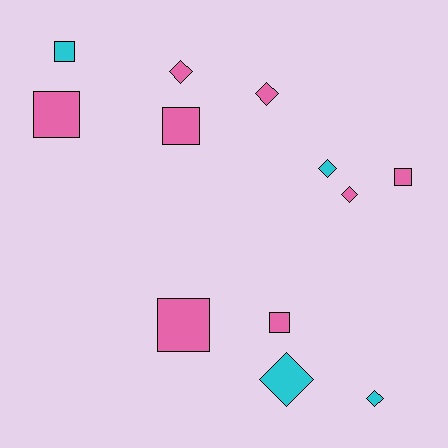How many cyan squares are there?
There is 1 cyan square.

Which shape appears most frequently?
Diamond, with 6 objects.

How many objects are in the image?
There are 12 objects.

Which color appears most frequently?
Pink, with 8 objects.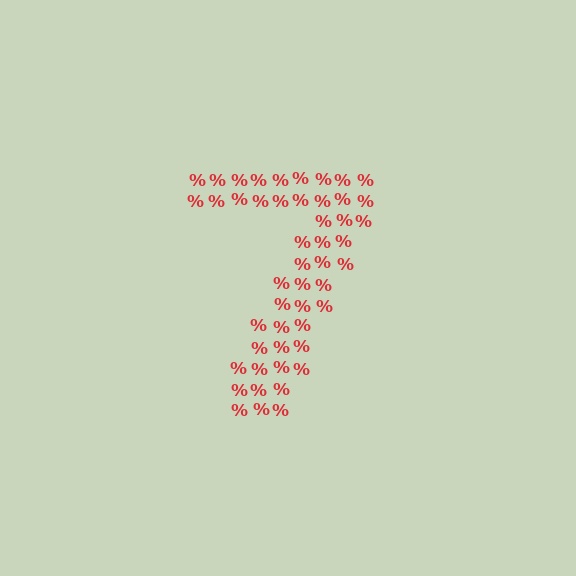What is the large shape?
The large shape is the digit 7.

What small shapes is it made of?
It is made of small percent signs.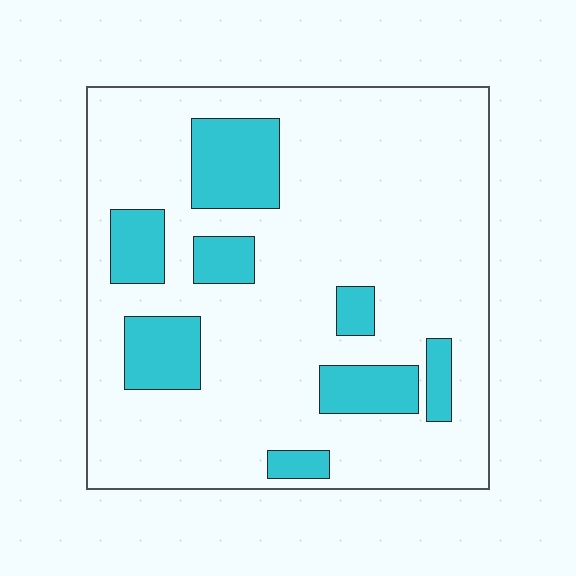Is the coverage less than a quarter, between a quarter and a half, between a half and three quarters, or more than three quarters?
Less than a quarter.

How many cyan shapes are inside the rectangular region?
8.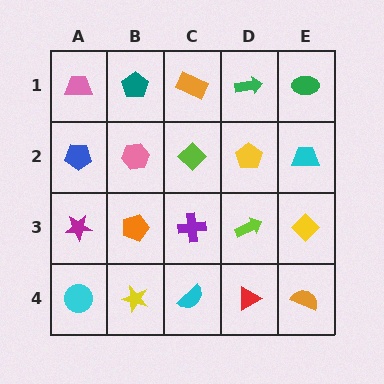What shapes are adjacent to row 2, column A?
A pink trapezoid (row 1, column A), a magenta star (row 3, column A), a pink hexagon (row 2, column B).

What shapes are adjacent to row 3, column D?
A yellow pentagon (row 2, column D), a red triangle (row 4, column D), a purple cross (row 3, column C), a yellow diamond (row 3, column E).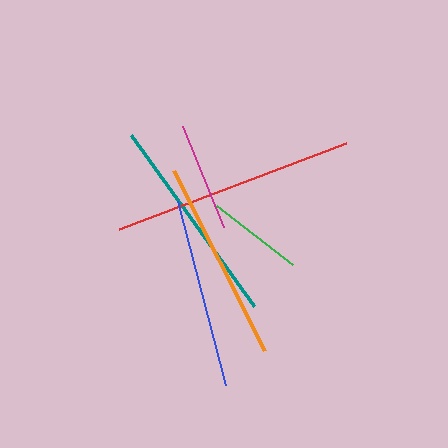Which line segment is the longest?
The red line is the longest at approximately 242 pixels.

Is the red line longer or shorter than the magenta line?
The red line is longer than the magenta line.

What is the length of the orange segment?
The orange segment is approximately 201 pixels long.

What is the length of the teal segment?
The teal segment is approximately 211 pixels long.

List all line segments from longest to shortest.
From longest to shortest: red, teal, orange, blue, magenta, green.